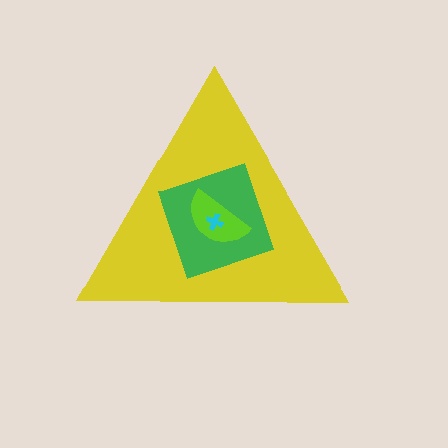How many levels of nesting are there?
4.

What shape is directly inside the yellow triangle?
The green diamond.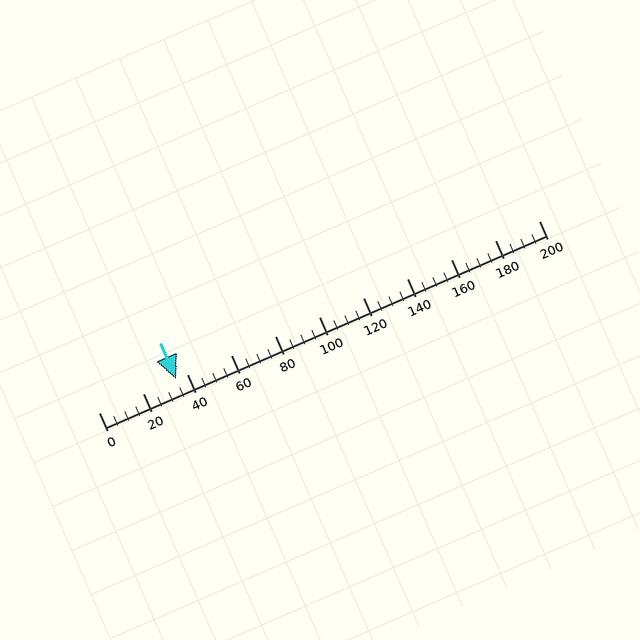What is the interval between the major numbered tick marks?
The major tick marks are spaced 20 units apart.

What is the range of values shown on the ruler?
The ruler shows values from 0 to 200.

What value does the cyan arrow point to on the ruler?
The cyan arrow points to approximately 35.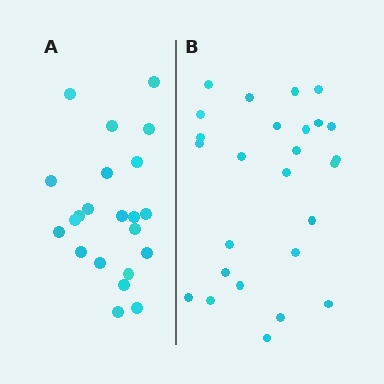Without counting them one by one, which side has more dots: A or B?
Region B (the right region) has more dots.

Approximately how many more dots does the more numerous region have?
Region B has about 4 more dots than region A.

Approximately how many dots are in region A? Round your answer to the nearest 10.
About 20 dots. (The exact count is 22, which rounds to 20.)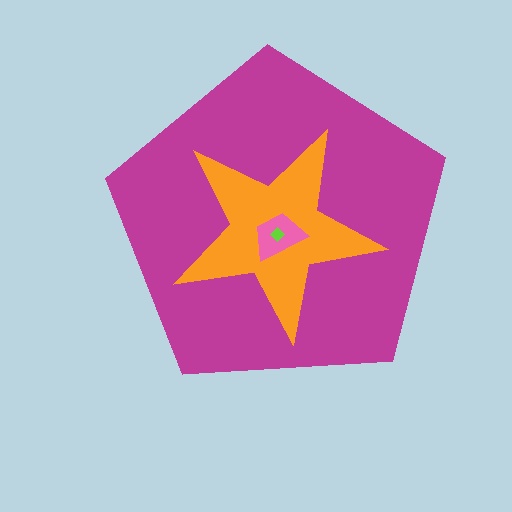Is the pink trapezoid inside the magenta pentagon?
Yes.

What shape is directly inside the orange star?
The pink trapezoid.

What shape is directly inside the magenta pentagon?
The orange star.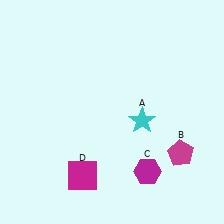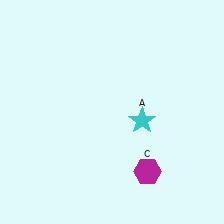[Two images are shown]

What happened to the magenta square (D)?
The magenta square (D) was removed in Image 2. It was in the bottom-left area of Image 1.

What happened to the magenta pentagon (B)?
The magenta pentagon (B) was removed in Image 2. It was in the bottom-right area of Image 1.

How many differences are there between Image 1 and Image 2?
There are 2 differences between the two images.